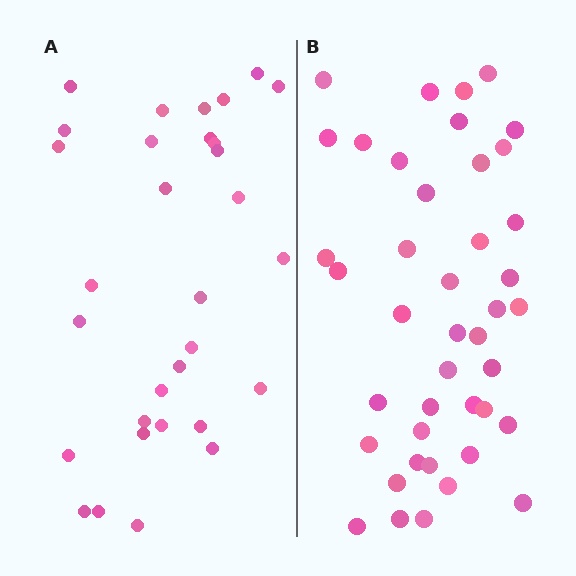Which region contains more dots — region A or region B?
Region B (the right region) has more dots.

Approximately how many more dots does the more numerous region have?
Region B has roughly 12 or so more dots than region A.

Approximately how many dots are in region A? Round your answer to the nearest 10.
About 30 dots. (The exact count is 31, which rounds to 30.)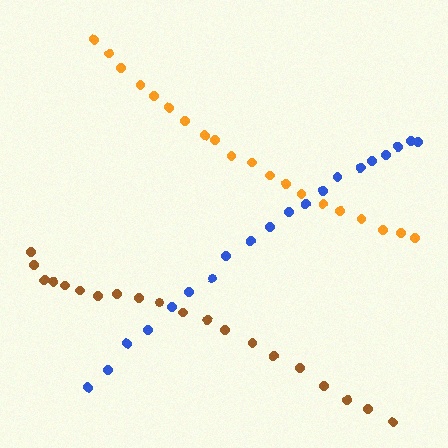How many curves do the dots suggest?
There are 3 distinct paths.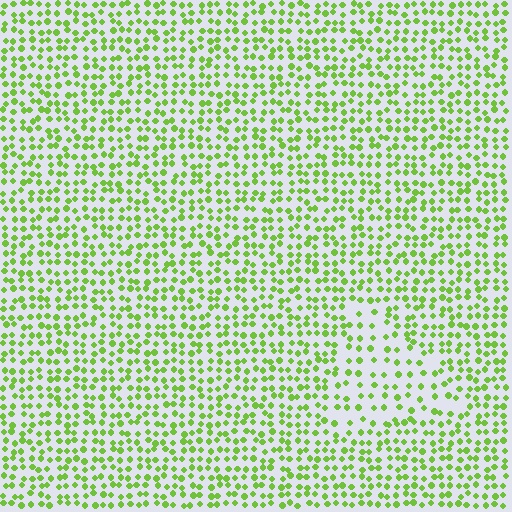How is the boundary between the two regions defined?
The boundary is defined by a change in element density (approximately 1.9x ratio). All elements are the same color, size, and shape.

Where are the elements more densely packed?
The elements are more densely packed outside the triangle boundary.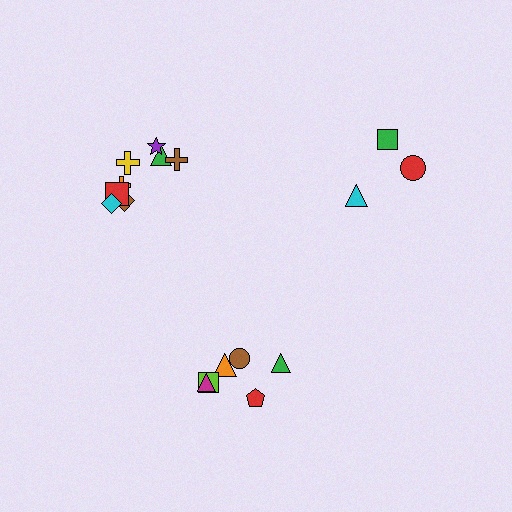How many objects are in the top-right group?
There are 3 objects.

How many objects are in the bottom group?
There are 6 objects.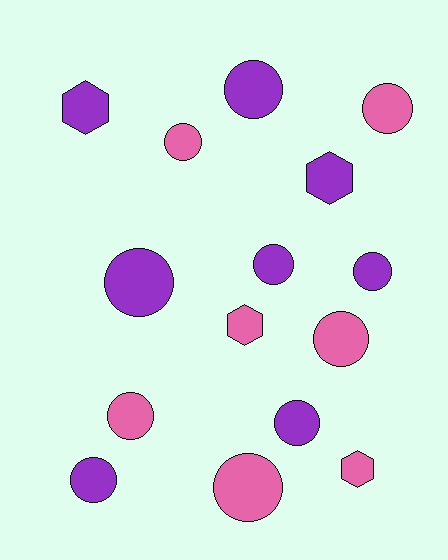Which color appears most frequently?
Purple, with 8 objects.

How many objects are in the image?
There are 15 objects.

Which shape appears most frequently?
Circle, with 11 objects.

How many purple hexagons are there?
There are 2 purple hexagons.